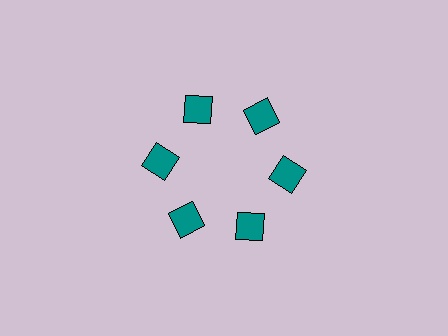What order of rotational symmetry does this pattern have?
This pattern has 6-fold rotational symmetry.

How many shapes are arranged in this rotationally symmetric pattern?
There are 6 shapes, arranged in 6 groups of 1.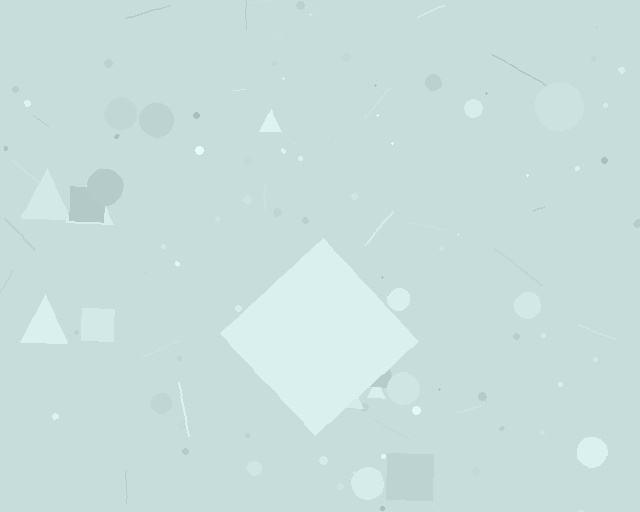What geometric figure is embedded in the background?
A diamond is embedded in the background.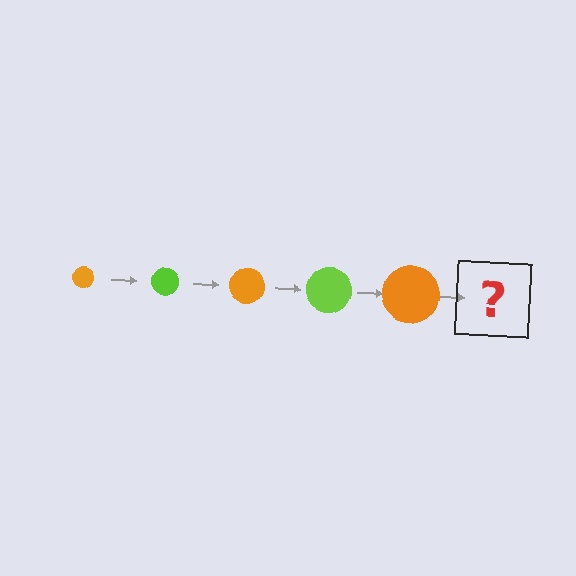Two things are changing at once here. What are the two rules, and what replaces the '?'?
The two rules are that the circle grows larger each step and the color cycles through orange and lime. The '?' should be a lime circle, larger than the previous one.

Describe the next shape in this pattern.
It should be a lime circle, larger than the previous one.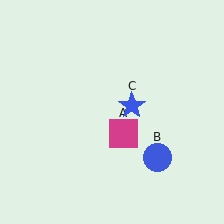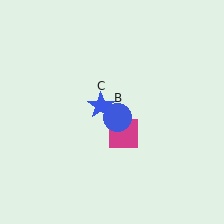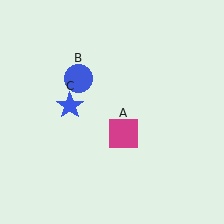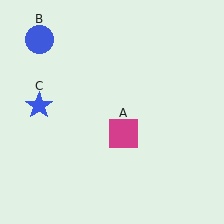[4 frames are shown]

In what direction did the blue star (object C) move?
The blue star (object C) moved left.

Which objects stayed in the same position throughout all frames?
Magenta square (object A) remained stationary.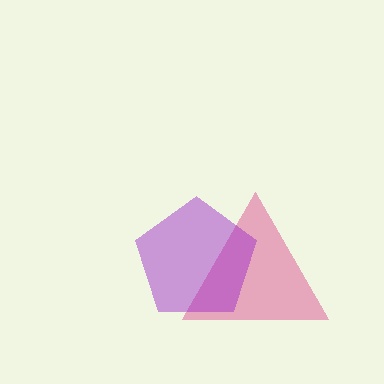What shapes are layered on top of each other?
The layered shapes are: a magenta triangle, a purple pentagon.